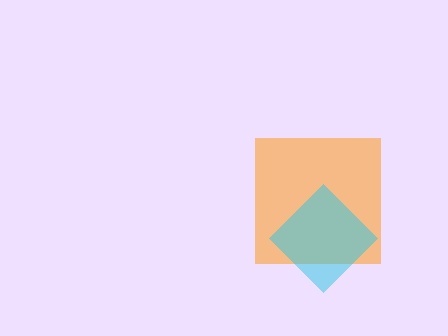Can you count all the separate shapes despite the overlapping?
Yes, there are 2 separate shapes.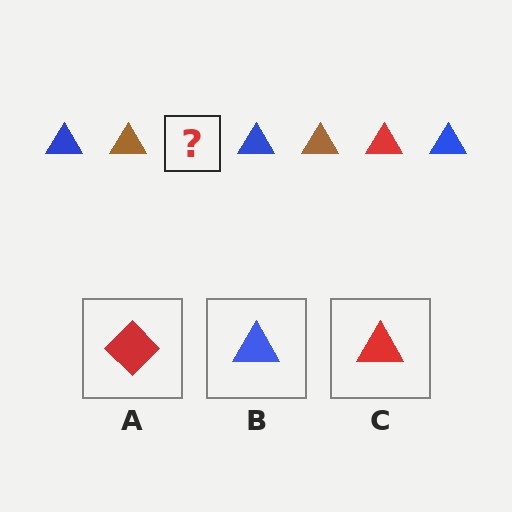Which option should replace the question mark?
Option C.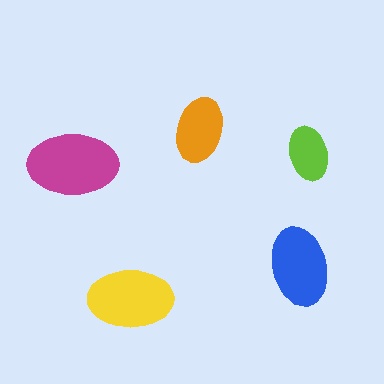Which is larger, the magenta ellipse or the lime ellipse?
The magenta one.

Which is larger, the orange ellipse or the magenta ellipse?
The magenta one.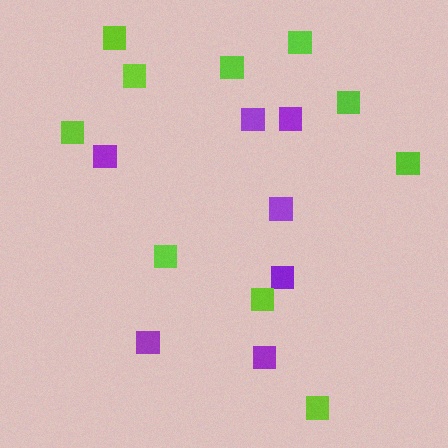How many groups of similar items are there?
There are 2 groups: one group of purple squares (7) and one group of lime squares (10).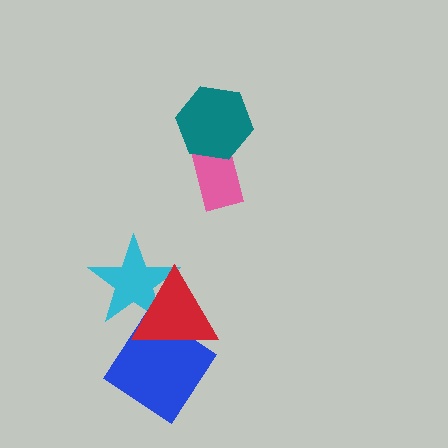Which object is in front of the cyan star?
The red triangle is in front of the cyan star.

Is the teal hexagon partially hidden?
No, no other shape covers it.